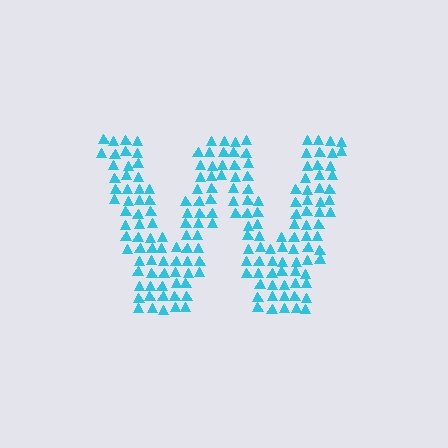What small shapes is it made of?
It is made of small triangles.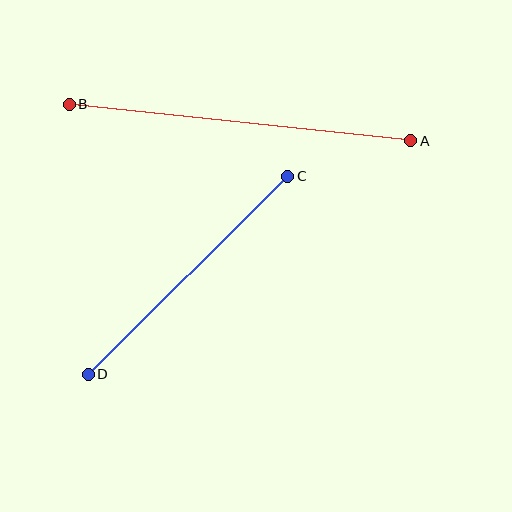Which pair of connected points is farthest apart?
Points A and B are farthest apart.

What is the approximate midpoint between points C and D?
The midpoint is at approximately (188, 275) pixels.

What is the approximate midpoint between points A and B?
The midpoint is at approximately (240, 122) pixels.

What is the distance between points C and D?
The distance is approximately 281 pixels.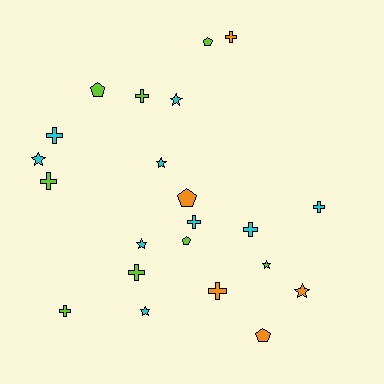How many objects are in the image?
There are 22 objects.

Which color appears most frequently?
Cyan, with 9 objects.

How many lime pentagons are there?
There are 3 lime pentagons.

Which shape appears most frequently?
Cross, with 10 objects.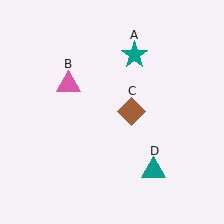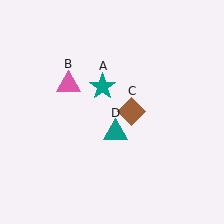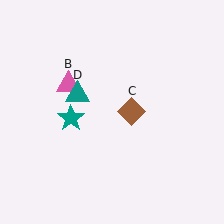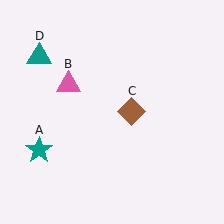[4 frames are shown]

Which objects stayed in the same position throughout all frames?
Pink triangle (object B) and brown diamond (object C) remained stationary.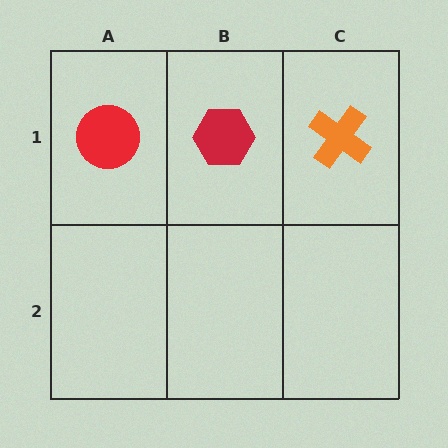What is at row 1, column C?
An orange cross.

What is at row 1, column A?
A red circle.